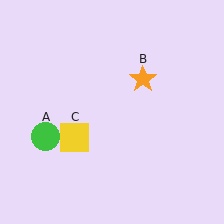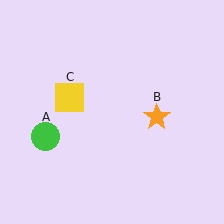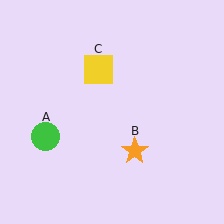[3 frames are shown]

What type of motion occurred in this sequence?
The orange star (object B), yellow square (object C) rotated clockwise around the center of the scene.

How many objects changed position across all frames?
2 objects changed position: orange star (object B), yellow square (object C).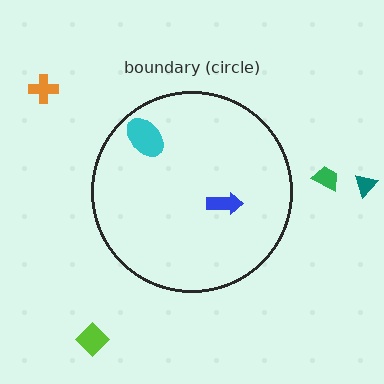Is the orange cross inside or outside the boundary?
Outside.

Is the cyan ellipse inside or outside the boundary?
Inside.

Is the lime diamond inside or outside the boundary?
Outside.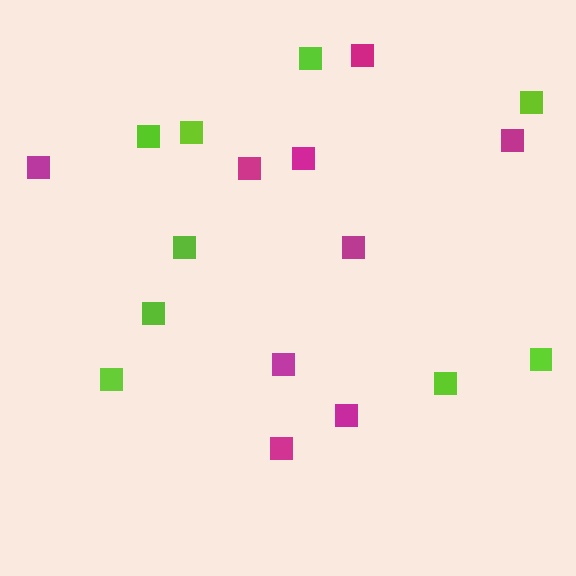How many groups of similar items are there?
There are 2 groups: one group of lime squares (9) and one group of magenta squares (9).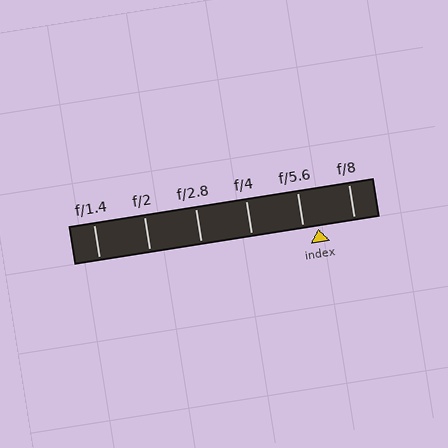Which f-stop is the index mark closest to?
The index mark is closest to f/5.6.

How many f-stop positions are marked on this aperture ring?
There are 6 f-stop positions marked.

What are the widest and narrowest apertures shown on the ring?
The widest aperture shown is f/1.4 and the narrowest is f/8.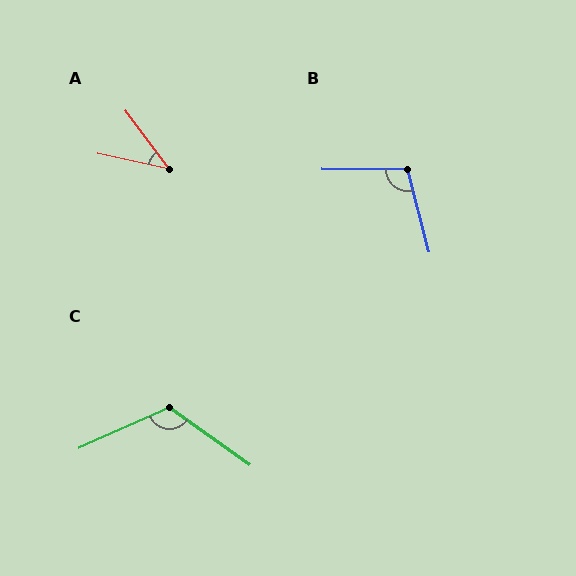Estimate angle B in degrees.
Approximately 105 degrees.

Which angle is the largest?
C, at approximately 120 degrees.